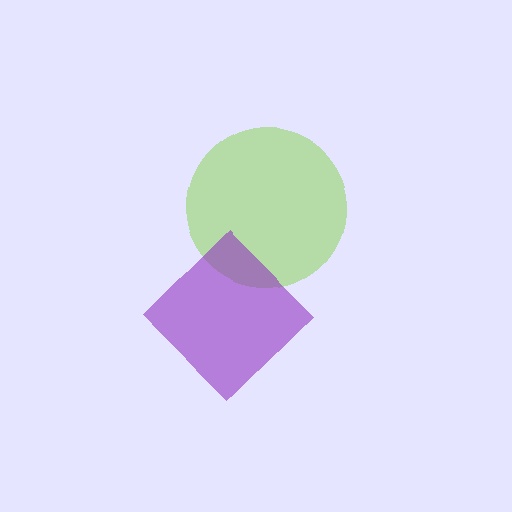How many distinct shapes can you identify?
There are 2 distinct shapes: a lime circle, a purple diamond.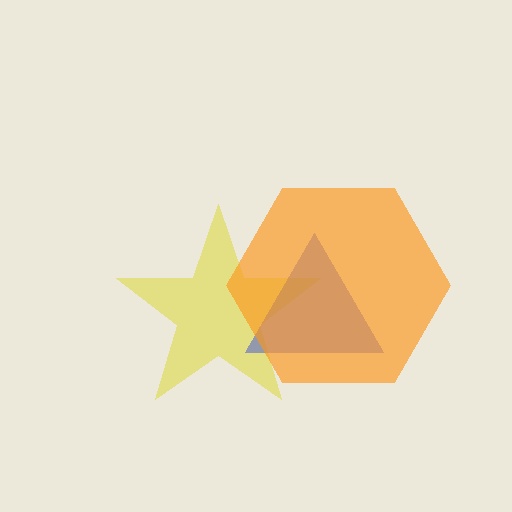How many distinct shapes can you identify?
There are 3 distinct shapes: a yellow star, a blue triangle, an orange hexagon.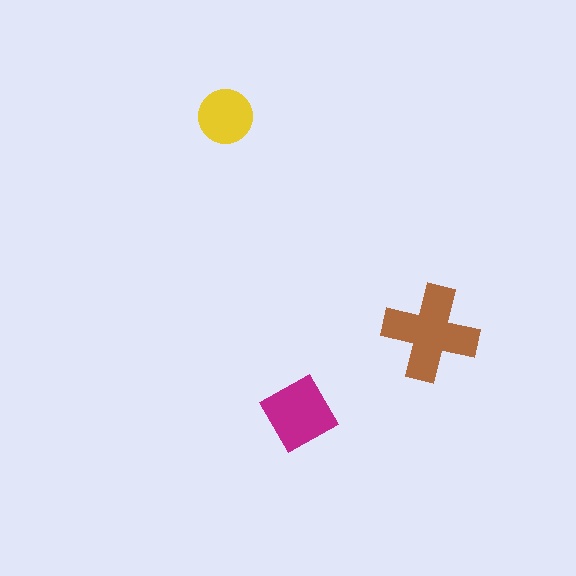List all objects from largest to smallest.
The brown cross, the magenta diamond, the yellow circle.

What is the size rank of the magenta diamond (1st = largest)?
2nd.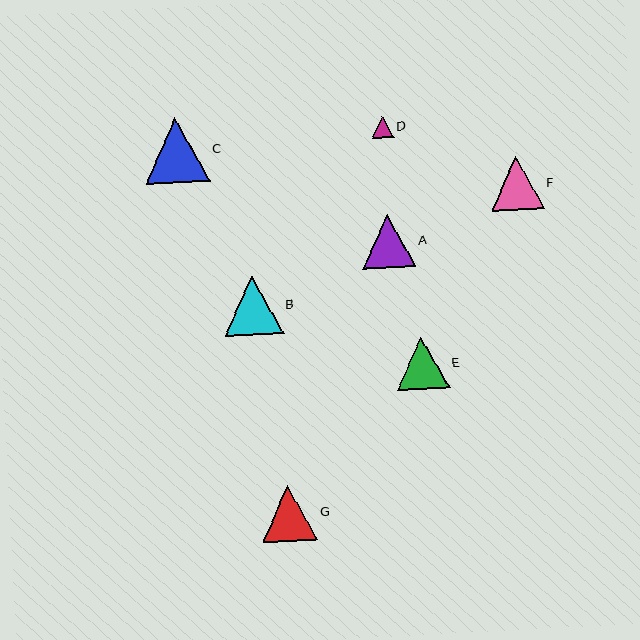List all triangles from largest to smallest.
From largest to smallest: C, B, G, F, A, E, D.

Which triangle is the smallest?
Triangle D is the smallest with a size of approximately 22 pixels.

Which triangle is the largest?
Triangle C is the largest with a size of approximately 64 pixels.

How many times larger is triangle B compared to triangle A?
Triangle B is approximately 1.1 times the size of triangle A.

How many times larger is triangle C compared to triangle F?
Triangle C is approximately 1.2 times the size of triangle F.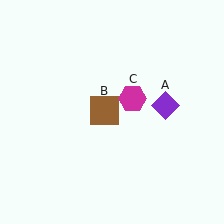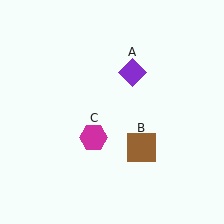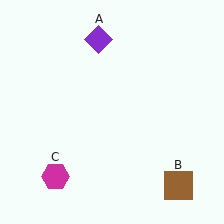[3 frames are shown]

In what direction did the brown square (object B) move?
The brown square (object B) moved down and to the right.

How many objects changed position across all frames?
3 objects changed position: purple diamond (object A), brown square (object B), magenta hexagon (object C).